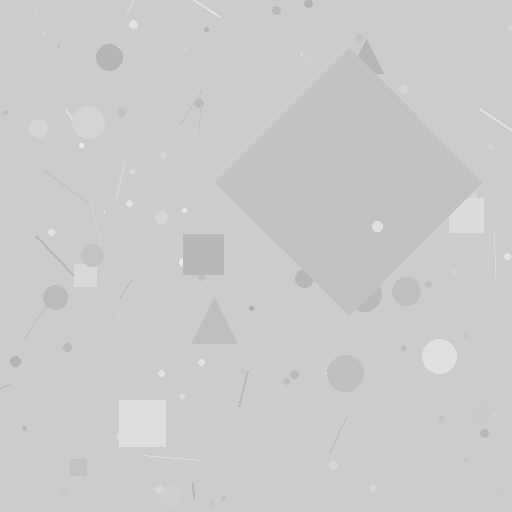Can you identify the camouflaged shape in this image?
The camouflaged shape is a diamond.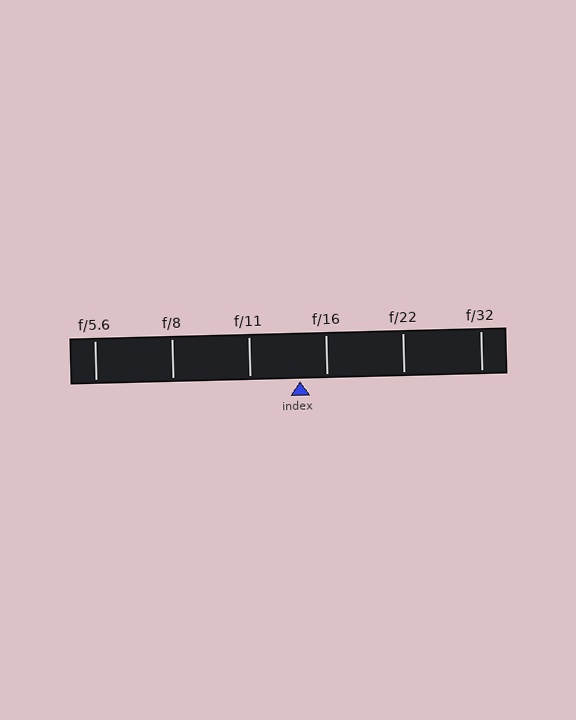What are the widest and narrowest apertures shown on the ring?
The widest aperture shown is f/5.6 and the narrowest is f/32.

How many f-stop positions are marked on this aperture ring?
There are 6 f-stop positions marked.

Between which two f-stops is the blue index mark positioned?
The index mark is between f/11 and f/16.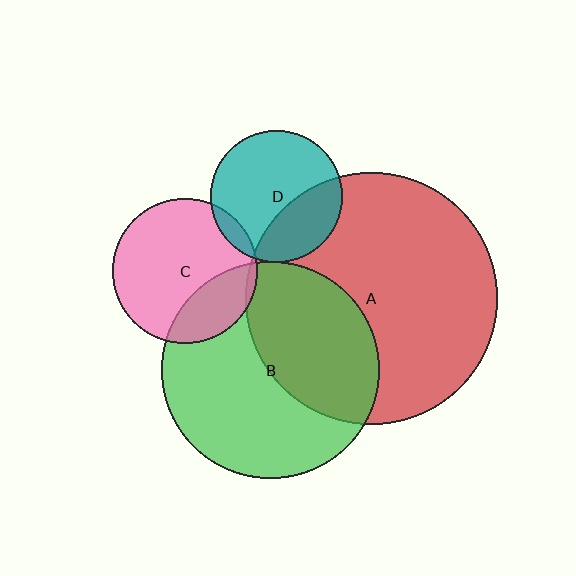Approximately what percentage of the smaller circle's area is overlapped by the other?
Approximately 5%.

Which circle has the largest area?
Circle A (red).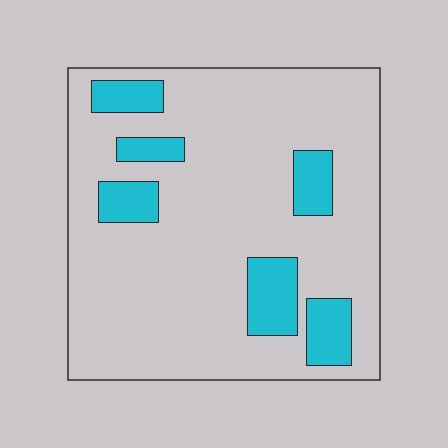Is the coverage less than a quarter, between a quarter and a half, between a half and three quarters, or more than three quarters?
Less than a quarter.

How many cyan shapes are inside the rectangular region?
6.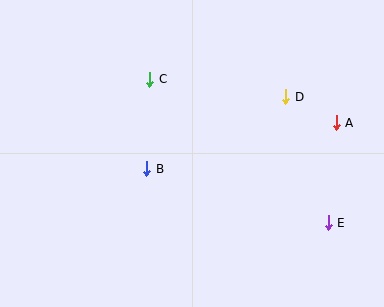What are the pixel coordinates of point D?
Point D is at (286, 97).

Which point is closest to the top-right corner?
Point A is closest to the top-right corner.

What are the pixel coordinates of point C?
Point C is at (150, 79).